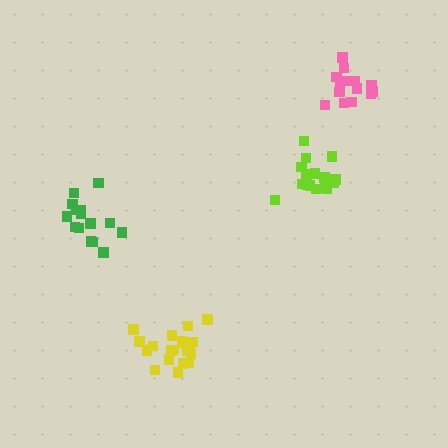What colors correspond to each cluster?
The clusters are colored: pink, green, lime, yellow.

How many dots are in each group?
Group 1: 15 dots, Group 2: 15 dots, Group 3: 19 dots, Group 4: 20 dots (69 total).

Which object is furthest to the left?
The green cluster is leftmost.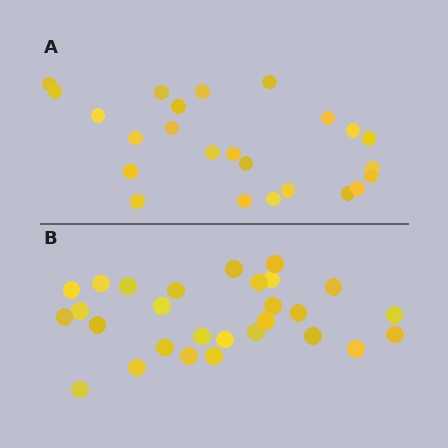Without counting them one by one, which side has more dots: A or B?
Region B (the bottom region) has more dots.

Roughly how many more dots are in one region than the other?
Region B has about 4 more dots than region A.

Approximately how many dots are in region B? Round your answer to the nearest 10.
About 30 dots. (The exact count is 28, which rounds to 30.)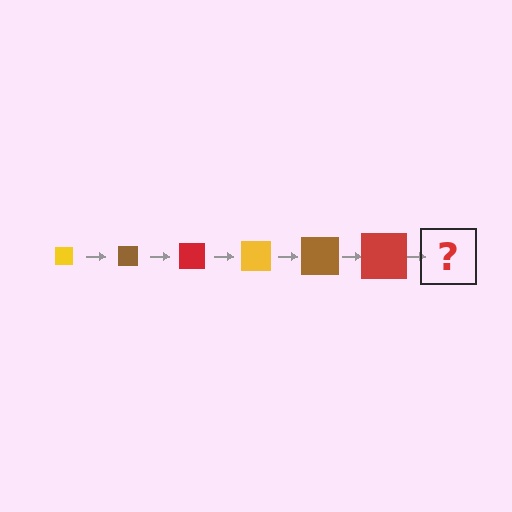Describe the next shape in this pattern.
It should be a yellow square, larger than the previous one.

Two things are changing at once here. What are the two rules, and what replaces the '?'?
The two rules are that the square grows larger each step and the color cycles through yellow, brown, and red. The '?' should be a yellow square, larger than the previous one.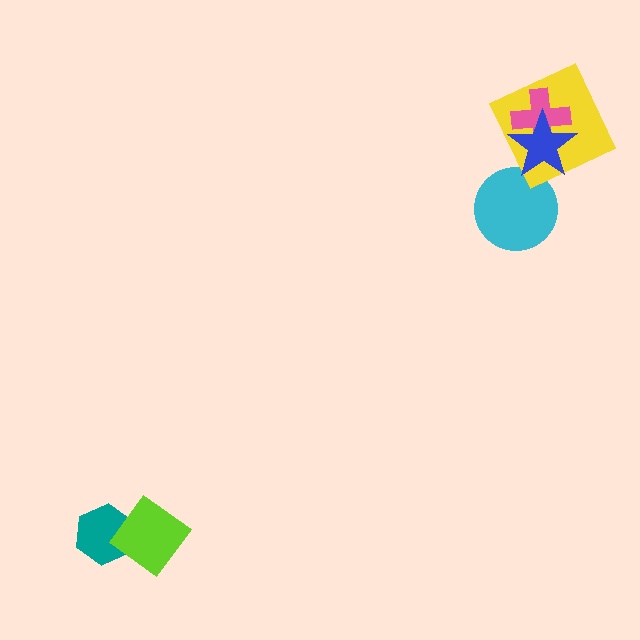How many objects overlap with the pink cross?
2 objects overlap with the pink cross.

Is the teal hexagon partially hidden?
Yes, it is partially covered by another shape.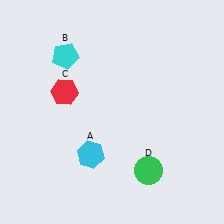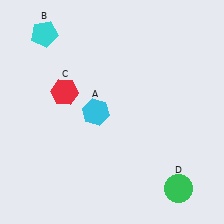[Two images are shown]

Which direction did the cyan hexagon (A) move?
The cyan hexagon (A) moved up.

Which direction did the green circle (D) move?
The green circle (D) moved right.